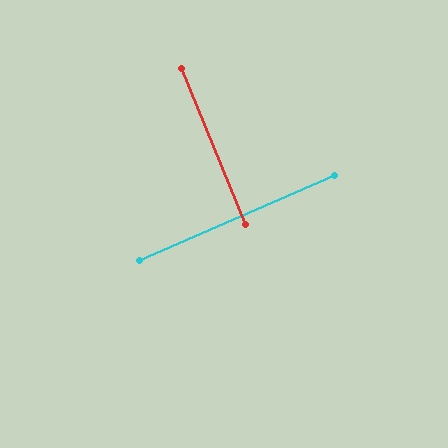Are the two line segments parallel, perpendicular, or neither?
Perpendicular — they meet at approximately 89°.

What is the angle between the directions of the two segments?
Approximately 89 degrees.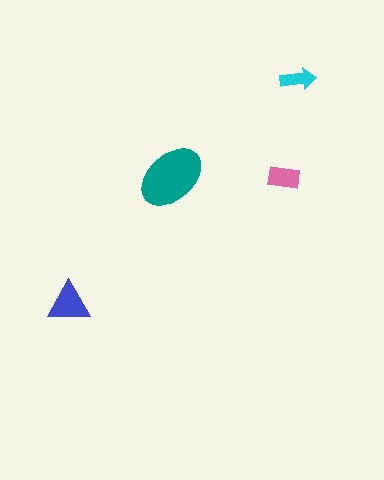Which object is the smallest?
The cyan arrow.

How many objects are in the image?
There are 4 objects in the image.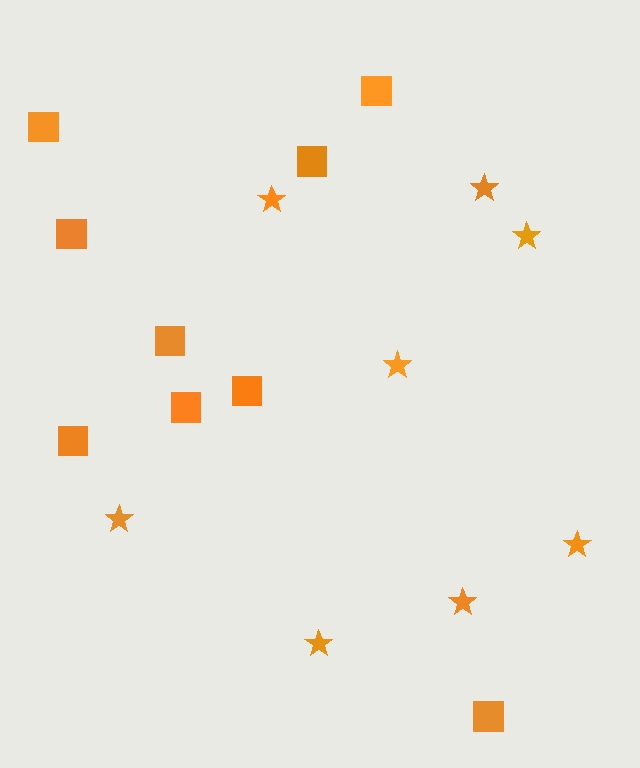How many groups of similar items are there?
There are 2 groups: one group of stars (8) and one group of squares (9).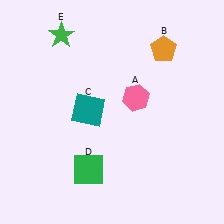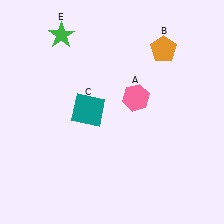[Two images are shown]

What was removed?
The green square (D) was removed in Image 2.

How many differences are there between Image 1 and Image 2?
There is 1 difference between the two images.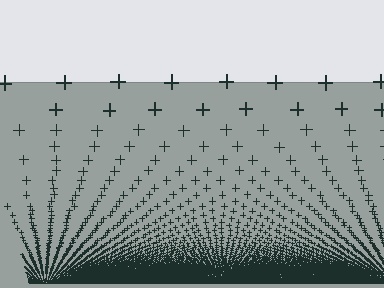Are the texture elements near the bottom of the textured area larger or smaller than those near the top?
Smaller. The gradient is inverted — elements near the bottom are smaller and denser.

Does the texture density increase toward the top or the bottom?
Density increases toward the bottom.